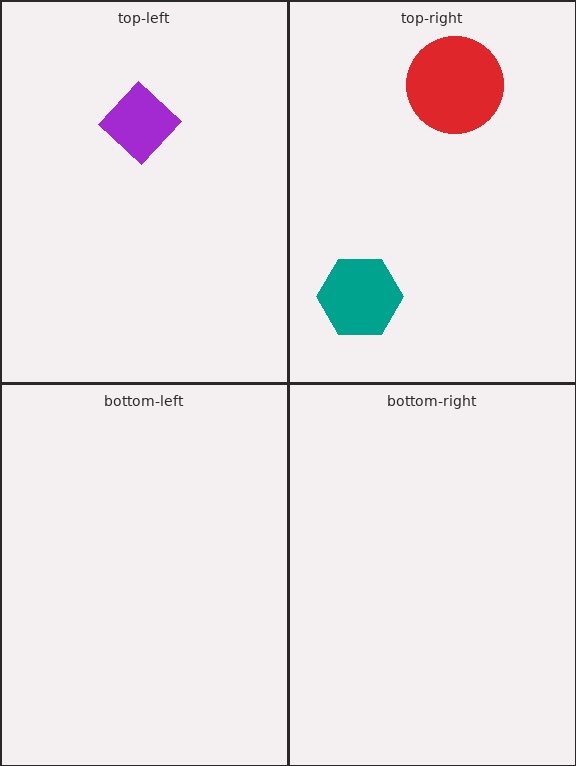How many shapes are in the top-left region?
1.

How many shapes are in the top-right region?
2.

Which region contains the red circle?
The top-right region.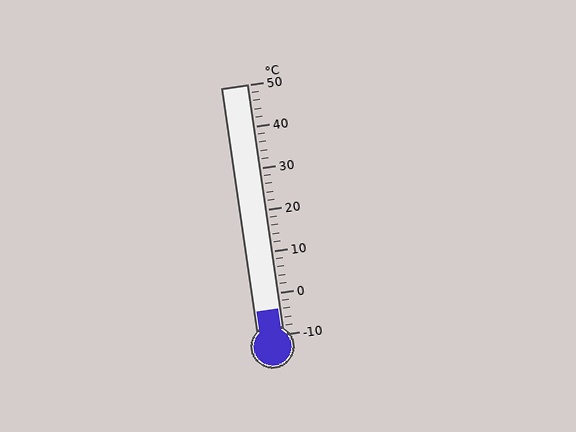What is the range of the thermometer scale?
The thermometer scale ranges from -10°C to 50°C.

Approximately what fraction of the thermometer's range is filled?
The thermometer is filled to approximately 10% of its range.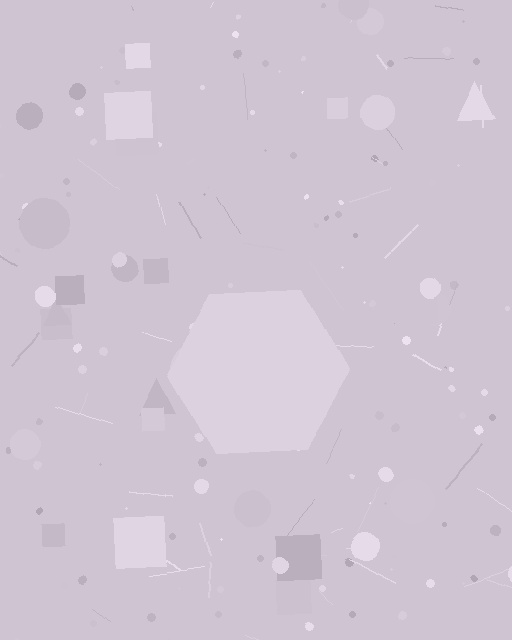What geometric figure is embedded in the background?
A hexagon is embedded in the background.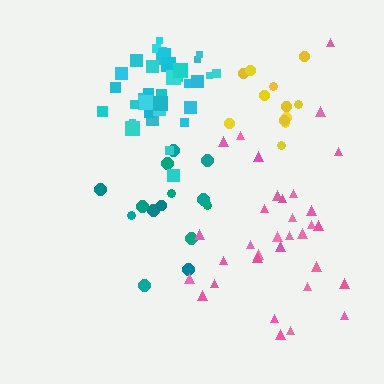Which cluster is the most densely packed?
Cyan.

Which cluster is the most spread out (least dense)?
Teal.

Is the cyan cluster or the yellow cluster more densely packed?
Cyan.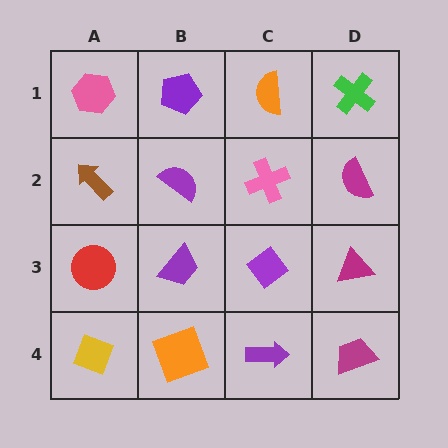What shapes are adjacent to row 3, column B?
A purple semicircle (row 2, column B), an orange square (row 4, column B), a red circle (row 3, column A), a purple diamond (row 3, column C).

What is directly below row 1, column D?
A magenta semicircle.